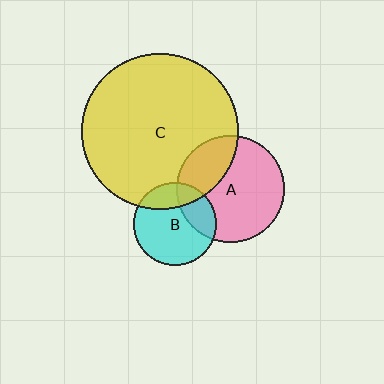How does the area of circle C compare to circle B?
Approximately 3.6 times.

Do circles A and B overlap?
Yes.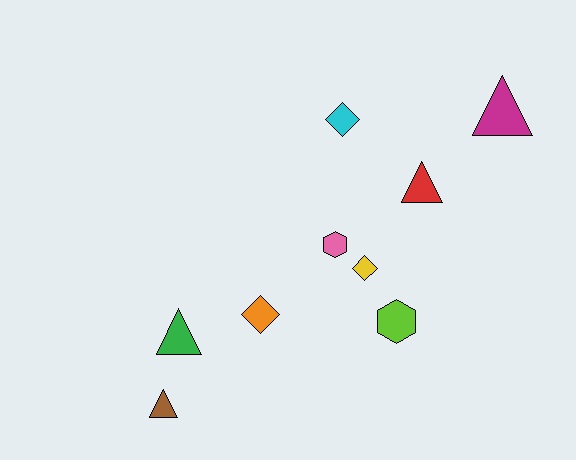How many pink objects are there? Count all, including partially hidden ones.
There is 1 pink object.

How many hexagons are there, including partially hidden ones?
There are 2 hexagons.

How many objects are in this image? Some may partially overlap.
There are 9 objects.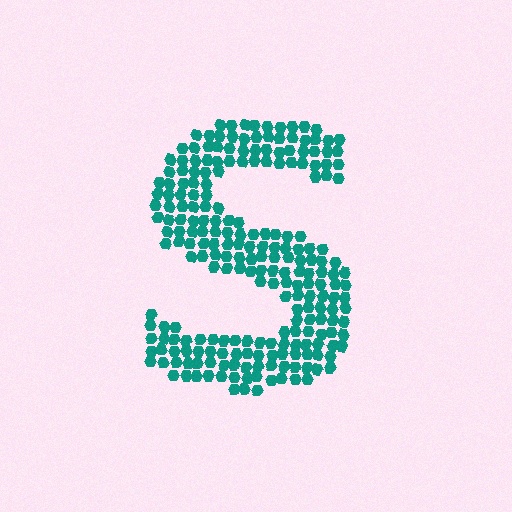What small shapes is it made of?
It is made of small hexagons.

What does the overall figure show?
The overall figure shows the letter S.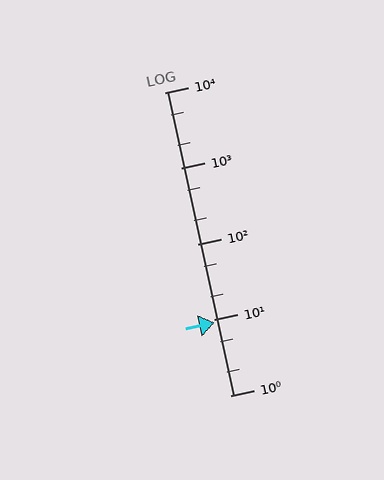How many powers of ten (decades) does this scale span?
The scale spans 4 decades, from 1 to 10000.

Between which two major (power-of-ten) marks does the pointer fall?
The pointer is between 1 and 10.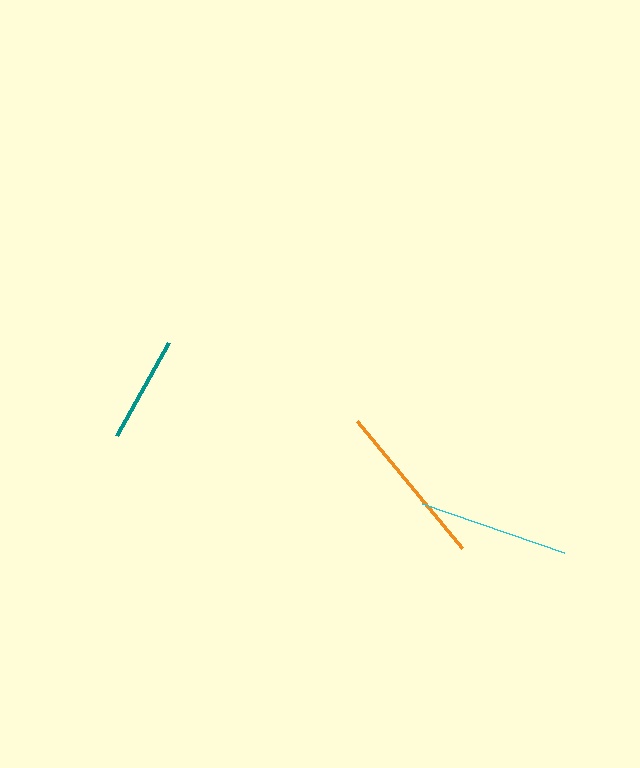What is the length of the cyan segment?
The cyan segment is approximately 151 pixels long.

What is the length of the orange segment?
The orange segment is approximately 165 pixels long.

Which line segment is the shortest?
The teal line is the shortest at approximately 106 pixels.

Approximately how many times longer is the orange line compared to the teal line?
The orange line is approximately 1.5 times the length of the teal line.